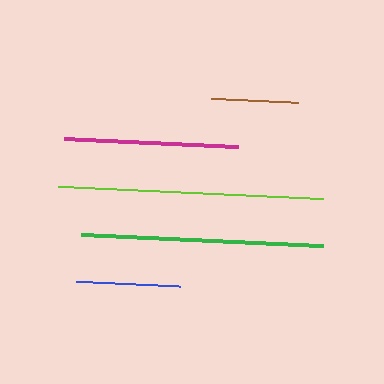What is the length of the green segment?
The green segment is approximately 242 pixels long.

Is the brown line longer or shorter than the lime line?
The lime line is longer than the brown line.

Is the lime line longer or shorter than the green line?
The lime line is longer than the green line.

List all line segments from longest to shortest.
From longest to shortest: lime, green, magenta, blue, brown.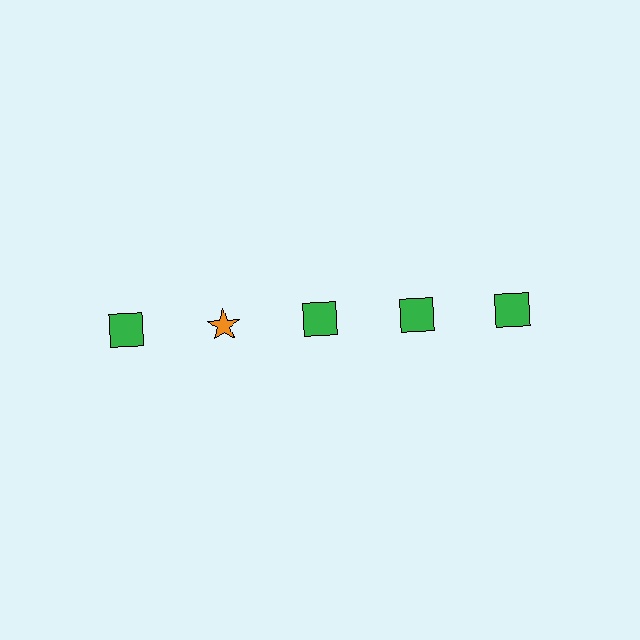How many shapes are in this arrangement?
There are 5 shapes arranged in a grid pattern.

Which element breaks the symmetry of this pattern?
The orange star in the top row, second from left column breaks the symmetry. All other shapes are green squares.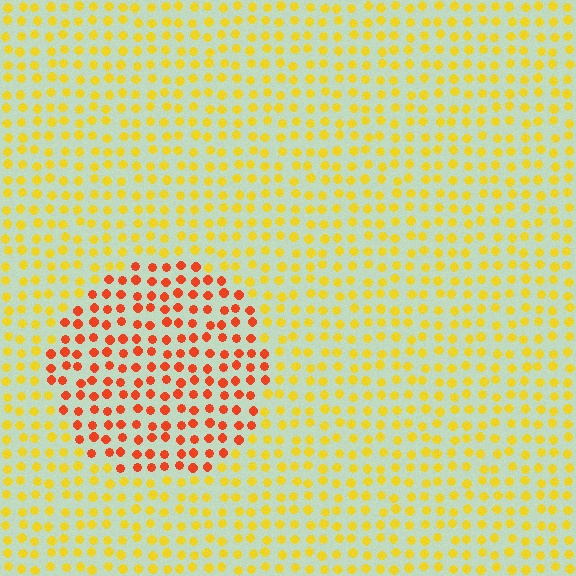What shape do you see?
I see a circle.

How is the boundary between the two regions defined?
The boundary is defined purely by a slight shift in hue (about 43 degrees). Spacing, size, and orientation are identical on both sides.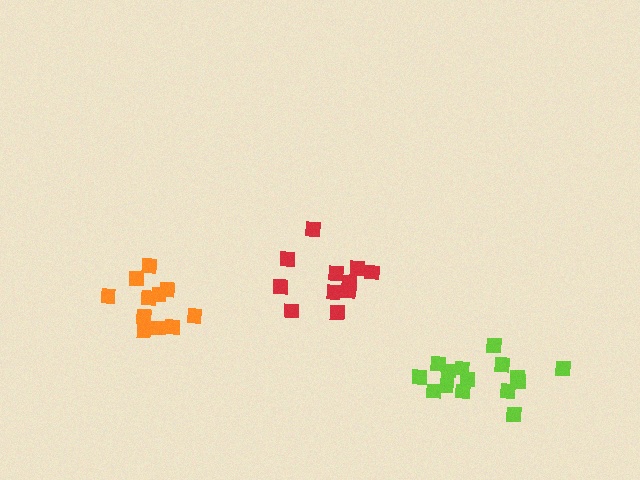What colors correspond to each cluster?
The clusters are colored: red, orange, lime.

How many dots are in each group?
Group 1: 11 dots, Group 2: 11 dots, Group 3: 15 dots (37 total).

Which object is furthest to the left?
The orange cluster is leftmost.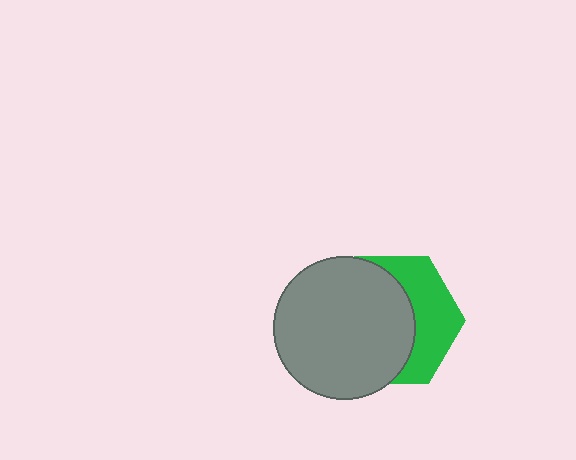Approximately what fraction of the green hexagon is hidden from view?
Roughly 61% of the green hexagon is hidden behind the gray circle.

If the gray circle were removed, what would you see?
You would see the complete green hexagon.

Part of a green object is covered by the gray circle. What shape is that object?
It is a hexagon.